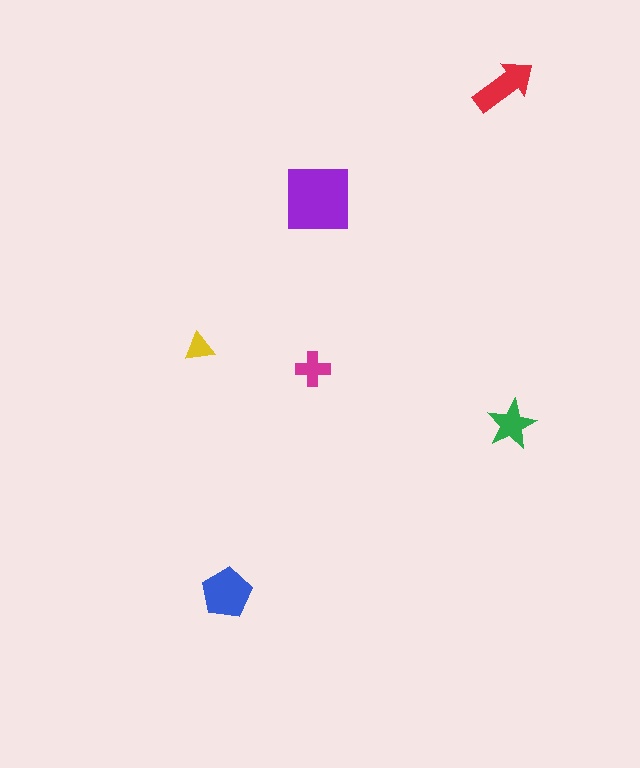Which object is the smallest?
The yellow triangle.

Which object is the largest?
The purple square.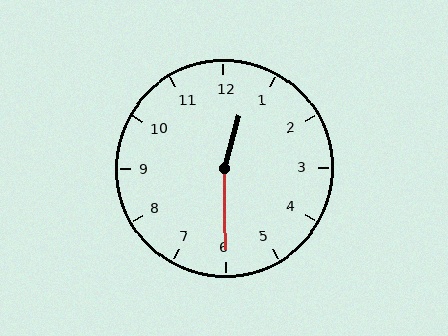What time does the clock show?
12:30.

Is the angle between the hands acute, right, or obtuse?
It is obtuse.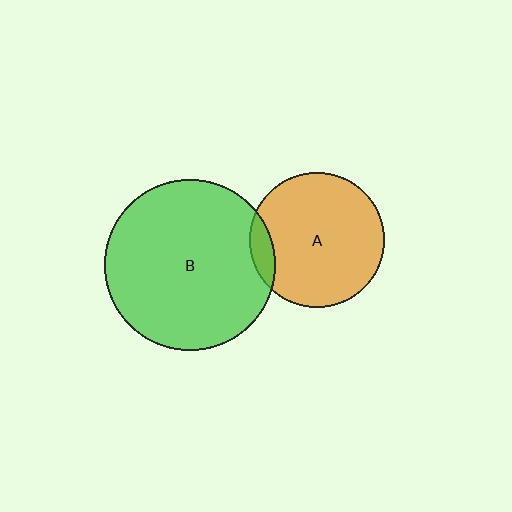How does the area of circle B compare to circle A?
Approximately 1.6 times.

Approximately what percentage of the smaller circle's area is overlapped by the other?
Approximately 10%.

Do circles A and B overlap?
Yes.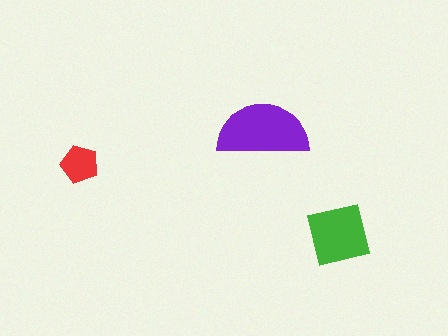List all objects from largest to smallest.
The purple semicircle, the green square, the red pentagon.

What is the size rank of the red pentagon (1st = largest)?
3rd.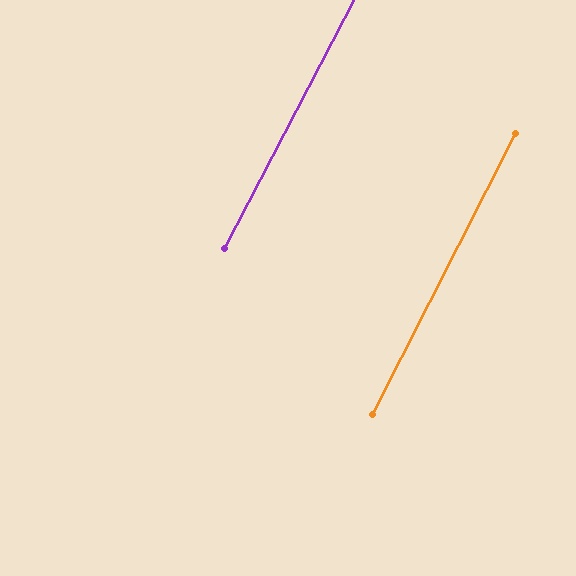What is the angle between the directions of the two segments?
Approximately 0 degrees.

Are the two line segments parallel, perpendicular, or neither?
Parallel — their directions differ by only 0.4°.